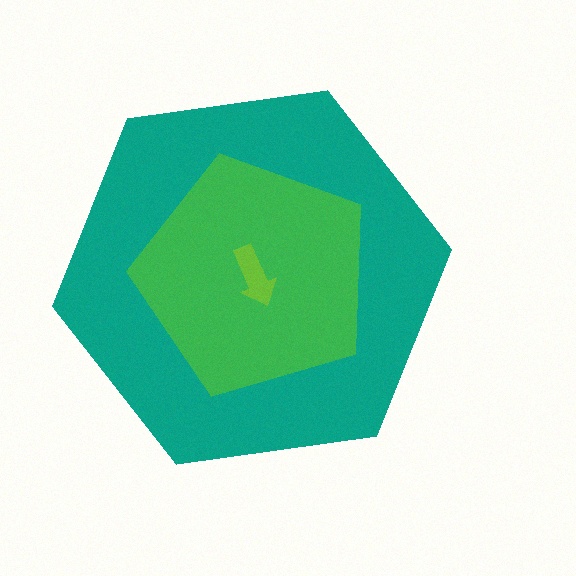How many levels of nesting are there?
3.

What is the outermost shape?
The teal hexagon.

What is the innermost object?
The lime arrow.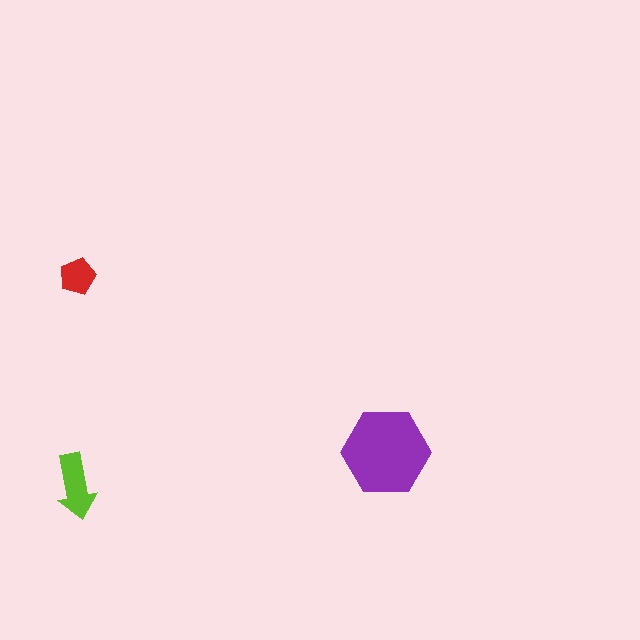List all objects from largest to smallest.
The purple hexagon, the lime arrow, the red pentagon.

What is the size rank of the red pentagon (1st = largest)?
3rd.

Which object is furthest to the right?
The purple hexagon is rightmost.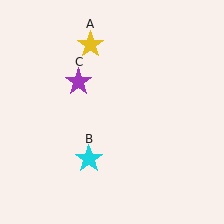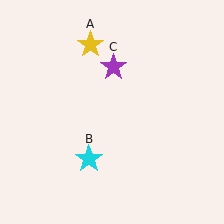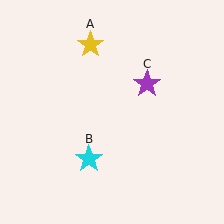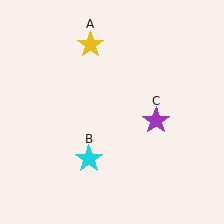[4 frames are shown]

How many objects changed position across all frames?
1 object changed position: purple star (object C).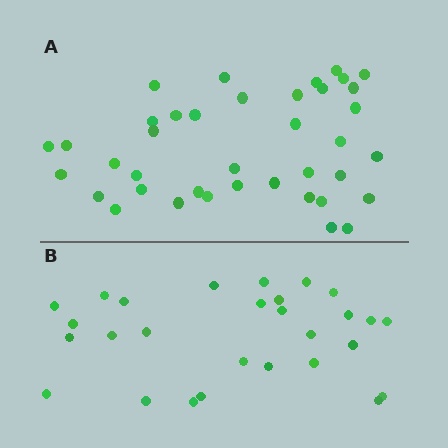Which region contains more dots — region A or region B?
Region A (the top region) has more dots.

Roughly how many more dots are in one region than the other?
Region A has roughly 12 or so more dots than region B.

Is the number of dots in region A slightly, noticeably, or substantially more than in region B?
Region A has noticeably more, but not dramatically so. The ratio is roughly 1.4 to 1.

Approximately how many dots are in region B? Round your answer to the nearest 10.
About 30 dots. (The exact count is 28, which rounds to 30.)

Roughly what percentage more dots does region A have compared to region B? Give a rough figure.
About 40% more.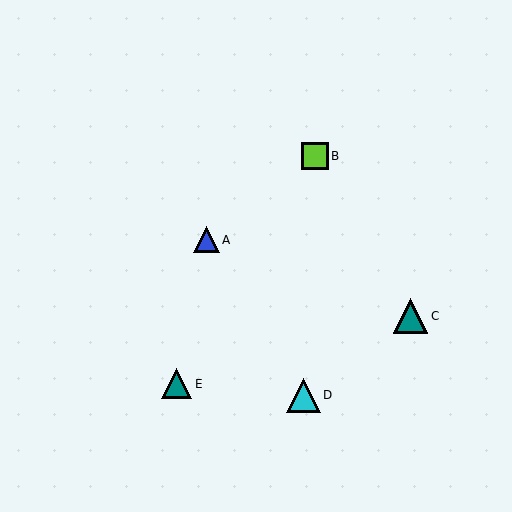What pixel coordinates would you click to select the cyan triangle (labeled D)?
Click at (303, 395) to select the cyan triangle D.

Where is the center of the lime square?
The center of the lime square is at (315, 156).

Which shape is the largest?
The teal triangle (labeled C) is the largest.